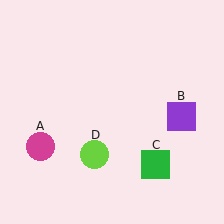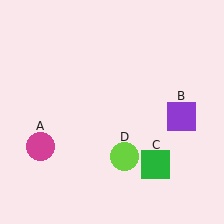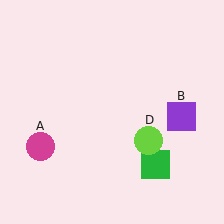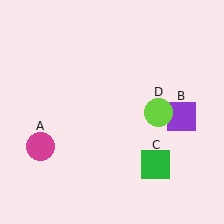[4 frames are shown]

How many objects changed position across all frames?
1 object changed position: lime circle (object D).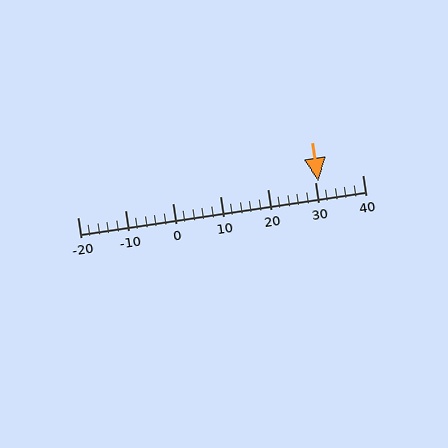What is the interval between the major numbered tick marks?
The major tick marks are spaced 10 units apart.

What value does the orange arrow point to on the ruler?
The orange arrow points to approximately 31.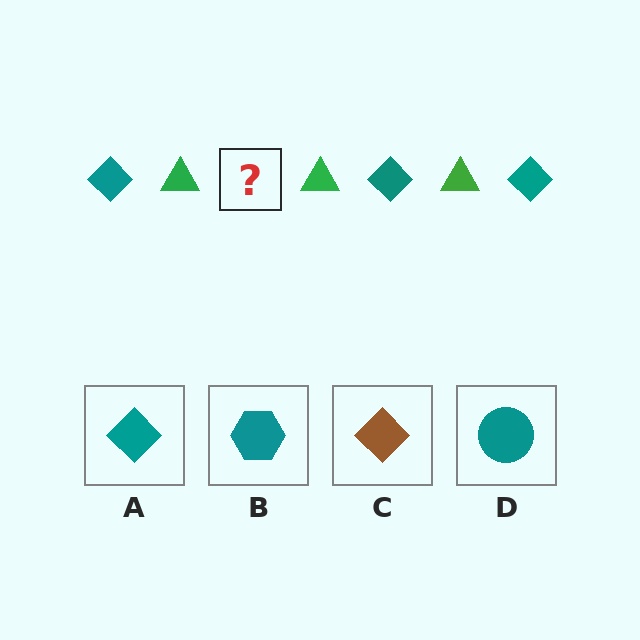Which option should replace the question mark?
Option A.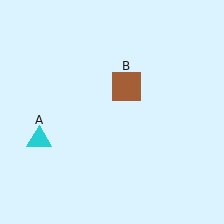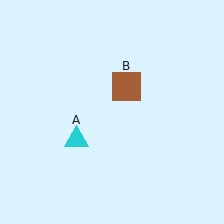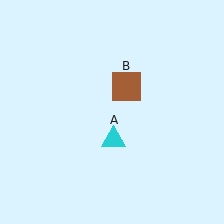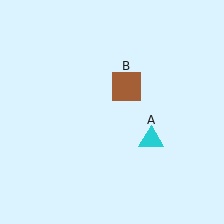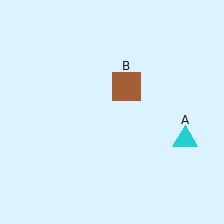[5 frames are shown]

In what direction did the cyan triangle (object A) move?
The cyan triangle (object A) moved right.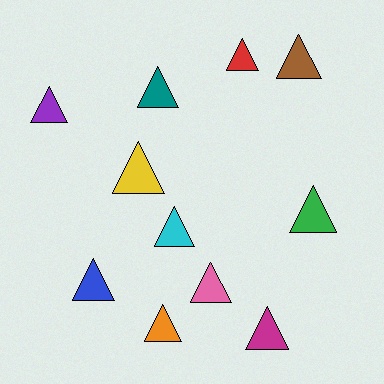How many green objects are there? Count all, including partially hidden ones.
There is 1 green object.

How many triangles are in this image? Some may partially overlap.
There are 11 triangles.